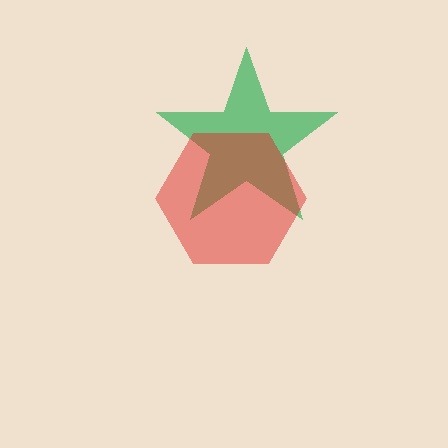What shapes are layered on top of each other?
The layered shapes are: a green star, a red hexagon.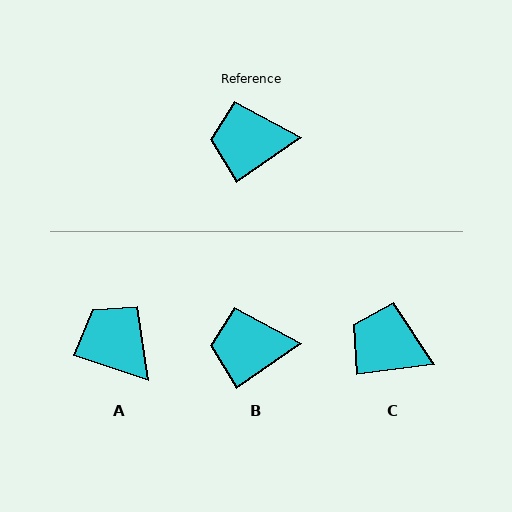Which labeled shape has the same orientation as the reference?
B.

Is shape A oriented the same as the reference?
No, it is off by about 54 degrees.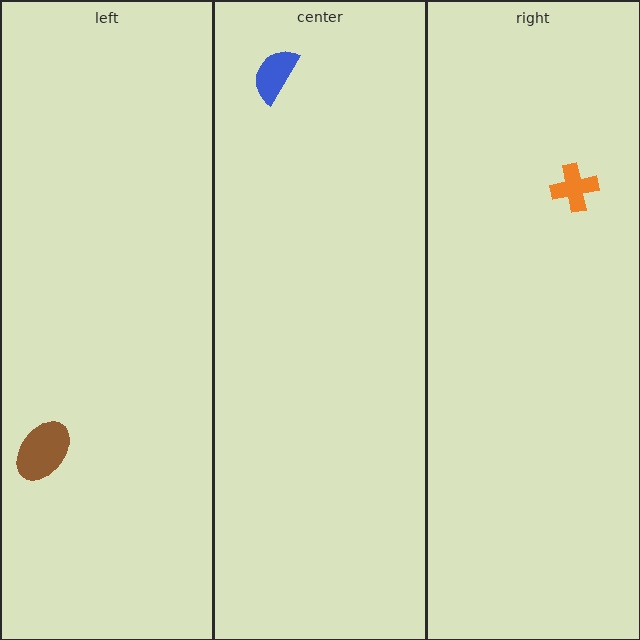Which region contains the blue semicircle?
The center region.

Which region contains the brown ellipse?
The left region.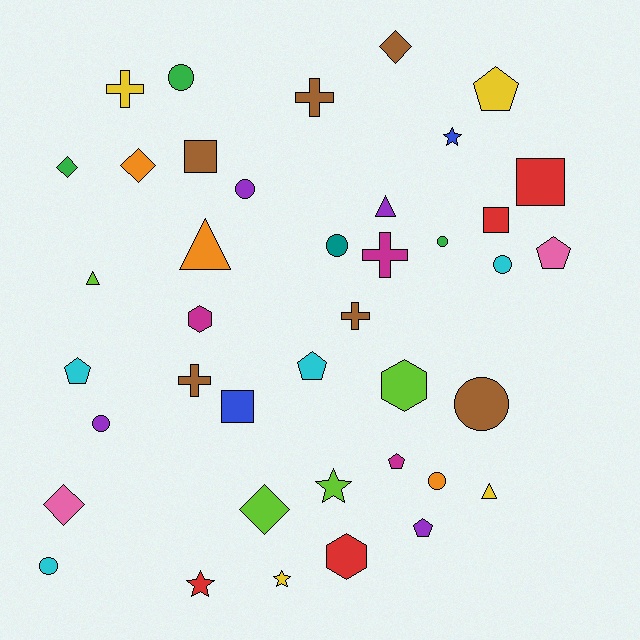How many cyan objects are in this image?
There are 4 cyan objects.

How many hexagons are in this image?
There are 3 hexagons.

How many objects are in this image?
There are 40 objects.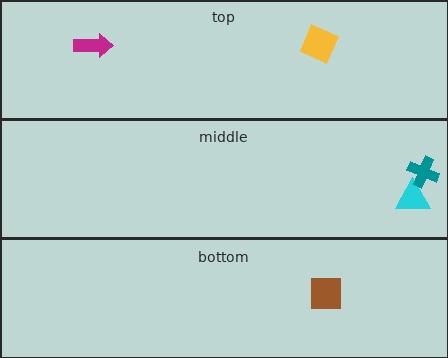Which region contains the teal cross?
The middle region.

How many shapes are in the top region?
2.